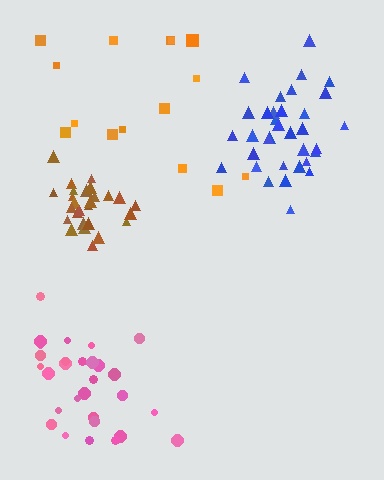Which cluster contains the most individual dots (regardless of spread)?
Blue (34).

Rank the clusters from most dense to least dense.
brown, blue, pink, orange.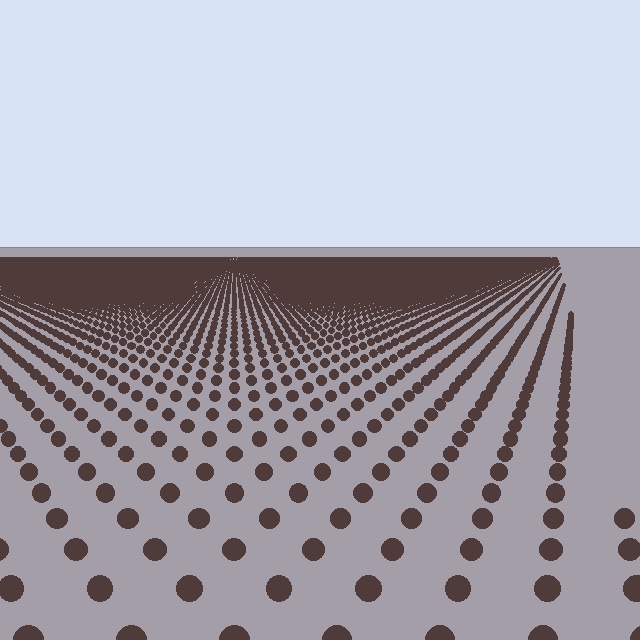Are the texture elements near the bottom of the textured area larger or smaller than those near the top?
Larger. Near the bottom, elements are closer to the viewer and appear at a bigger on-screen size.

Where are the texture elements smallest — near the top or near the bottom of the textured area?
Near the top.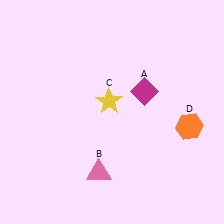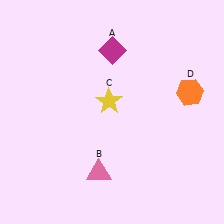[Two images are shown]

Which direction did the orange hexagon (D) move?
The orange hexagon (D) moved up.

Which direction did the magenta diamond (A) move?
The magenta diamond (A) moved up.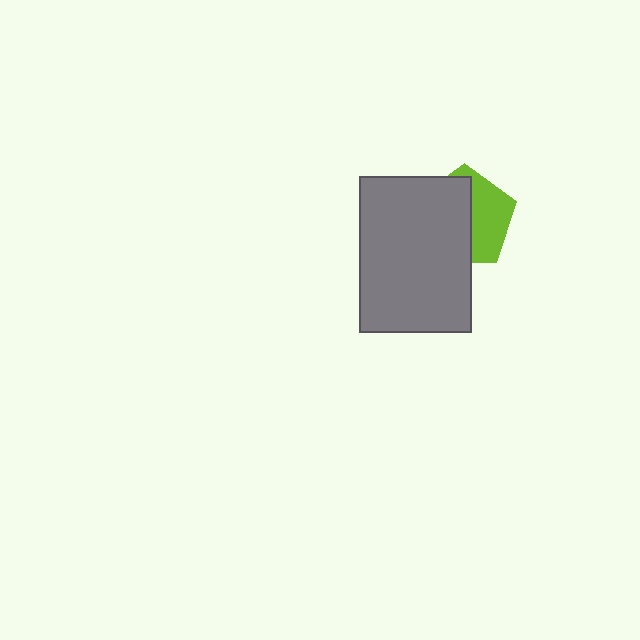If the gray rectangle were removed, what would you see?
You would see the complete lime pentagon.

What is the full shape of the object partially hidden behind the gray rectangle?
The partially hidden object is a lime pentagon.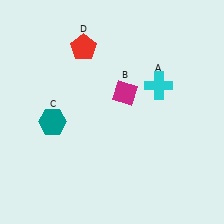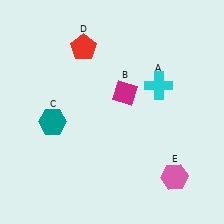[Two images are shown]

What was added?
A pink hexagon (E) was added in Image 2.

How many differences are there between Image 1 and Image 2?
There is 1 difference between the two images.